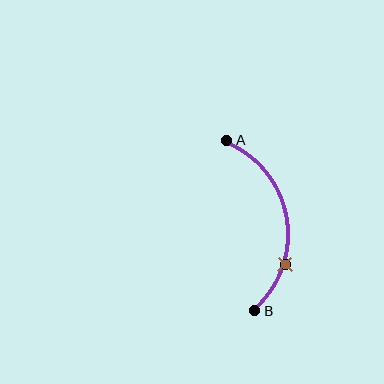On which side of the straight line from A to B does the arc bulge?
The arc bulges to the right of the straight line connecting A and B.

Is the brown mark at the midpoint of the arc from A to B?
No. The brown mark lies on the arc but is closer to endpoint B. The arc midpoint would be at the point on the curve equidistant along the arc from both A and B.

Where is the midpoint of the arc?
The arc midpoint is the point on the curve farthest from the straight line joining A and B. It sits to the right of that line.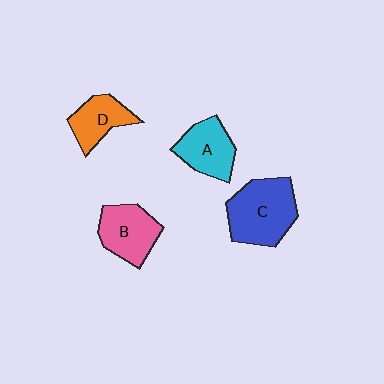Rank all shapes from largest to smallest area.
From largest to smallest: C (blue), B (pink), A (cyan), D (orange).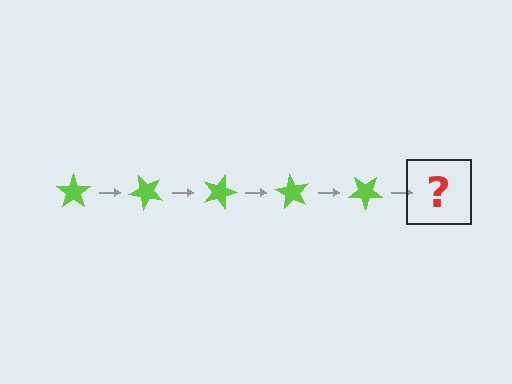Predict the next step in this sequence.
The next step is a lime star rotated 225 degrees.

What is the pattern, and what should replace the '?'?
The pattern is that the star rotates 45 degrees each step. The '?' should be a lime star rotated 225 degrees.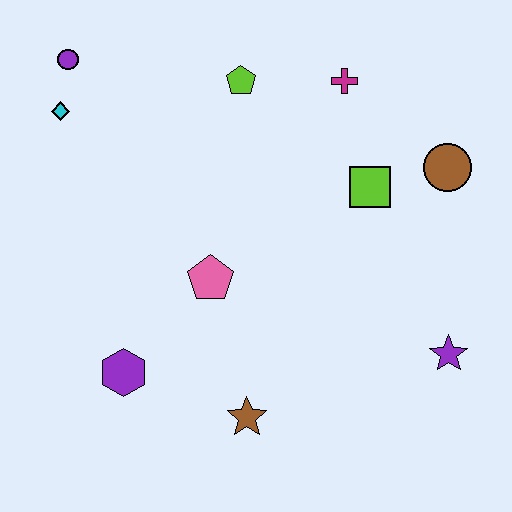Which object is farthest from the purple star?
The purple circle is farthest from the purple star.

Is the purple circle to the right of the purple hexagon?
No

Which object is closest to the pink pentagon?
The purple hexagon is closest to the pink pentagon.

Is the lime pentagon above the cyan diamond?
Yes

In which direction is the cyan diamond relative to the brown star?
The cyan diamond is above the brown star.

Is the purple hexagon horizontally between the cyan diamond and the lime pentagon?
Yes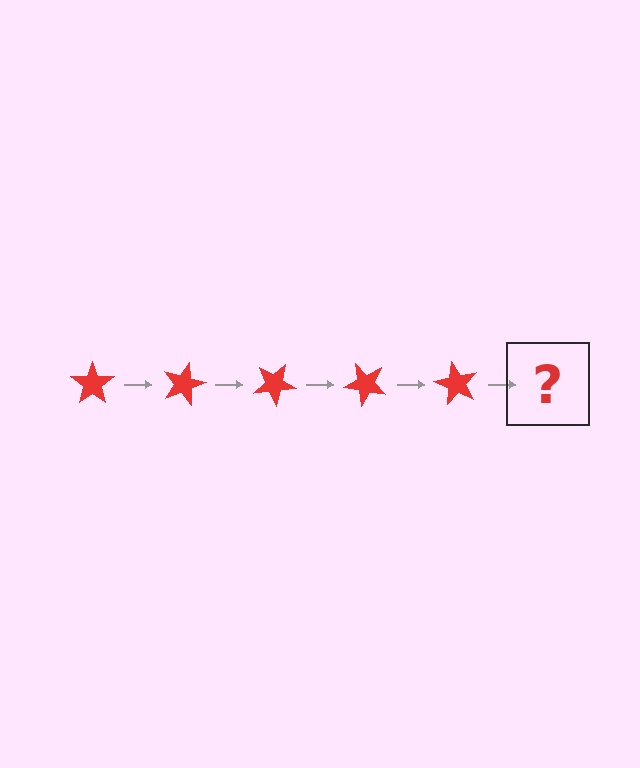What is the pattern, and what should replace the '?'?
The pattern is that the star rotates 15 degrees each step. The '?' should be a red star rotated 75 degrees.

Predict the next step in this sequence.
The next step is a red star rotated 75 degrees.